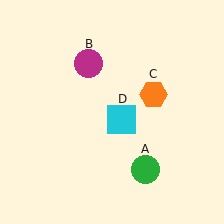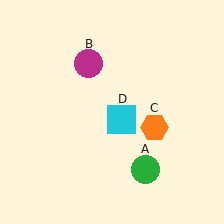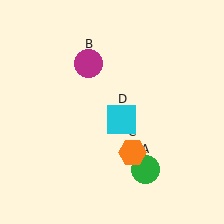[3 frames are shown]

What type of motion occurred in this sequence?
The orange hexagon (object C) rotated clockwise around the center of the scene.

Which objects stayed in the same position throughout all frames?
Green circle (object A) and magenta circle (object B) and cyan square (object D) remained stationary.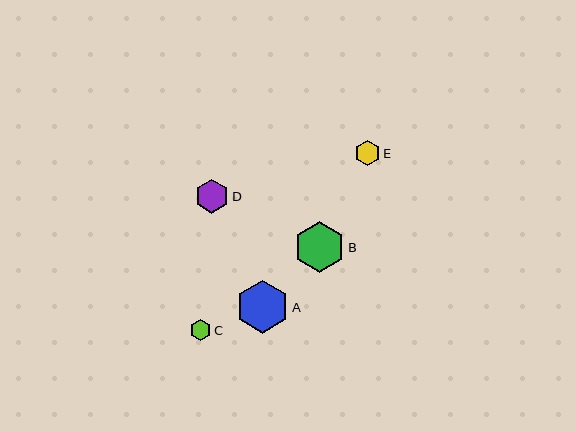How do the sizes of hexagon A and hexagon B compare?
Hexagon A and hexagon B are approximately the same size.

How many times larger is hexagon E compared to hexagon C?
Hexagon E is approximately 1.2 times the size of hexagon C.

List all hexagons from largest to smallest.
From largest to smallest: A, B, D, E, C.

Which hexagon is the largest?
Hexagon A is the largest with a size of approximately 53 pixels.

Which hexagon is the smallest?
Hexagon C is the smallest with a size of approximately 21 pixels.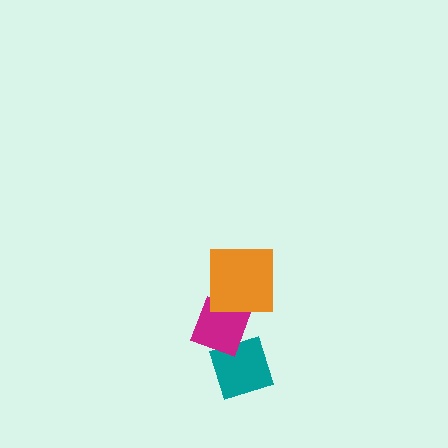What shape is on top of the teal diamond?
The magenta diamond is on top of the teal diamond.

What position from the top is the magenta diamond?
The magenta diamond is 2nd from the top.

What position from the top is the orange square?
The orange square is 1st from the top.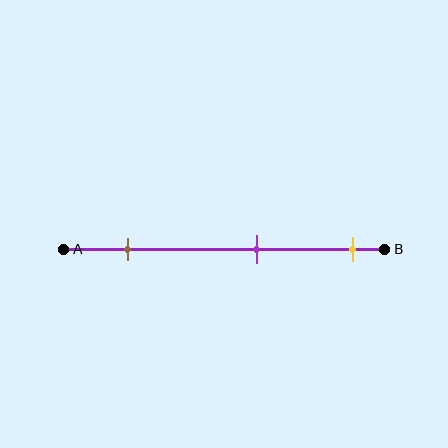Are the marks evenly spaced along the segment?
Yes, the marks are approximately evenly spaced.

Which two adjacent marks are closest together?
The purple and yellow marks are the closest adjacent pair.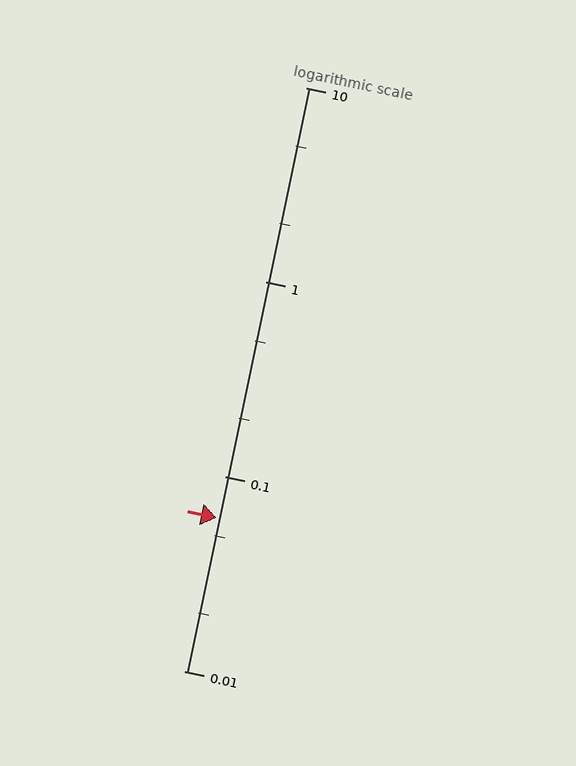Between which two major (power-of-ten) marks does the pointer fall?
The pointer is between 0.01 and 0.1.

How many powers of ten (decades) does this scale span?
The scale spans 3 decades, from 0.01 to 10.